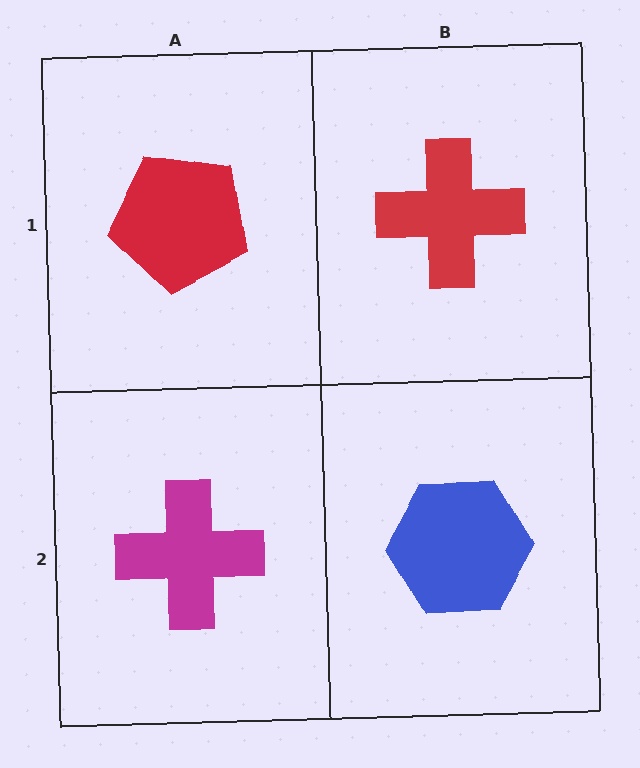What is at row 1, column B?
A red cross.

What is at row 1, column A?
A red pentagon.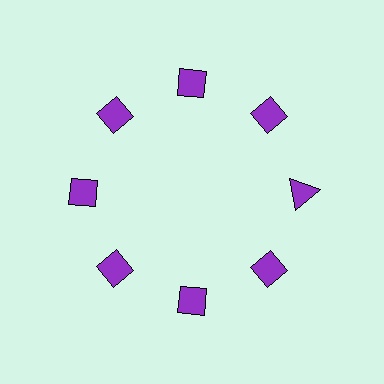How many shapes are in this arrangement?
There are 8 shapes arranged in a ring pattern.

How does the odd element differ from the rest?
It has a different shape: triangle instead of diamond.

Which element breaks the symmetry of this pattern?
The purple triangle at roughly the 3 o'clock position breaks the symmetry. All other shapes are purple diamonds.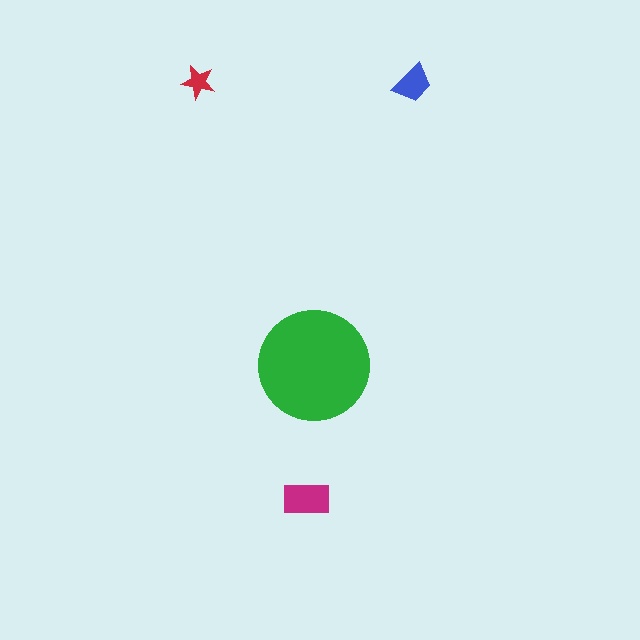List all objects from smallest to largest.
The red star, the blue trapezoid, the magenta rectangle, the green circle.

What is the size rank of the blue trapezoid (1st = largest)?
3rd.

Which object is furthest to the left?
The red star is leftmost.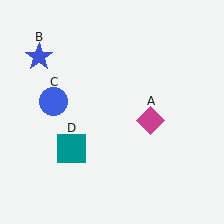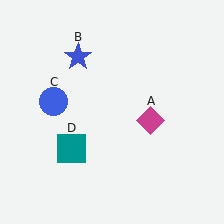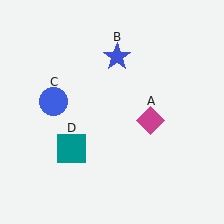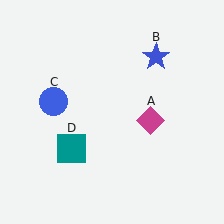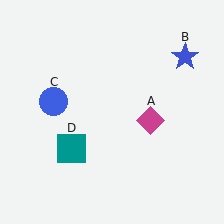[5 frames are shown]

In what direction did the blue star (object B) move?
The blue star (object B) moved right.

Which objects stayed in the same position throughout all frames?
Magenta diamond (object A) and blue circle (object C) and teal square (object D) remained stationary.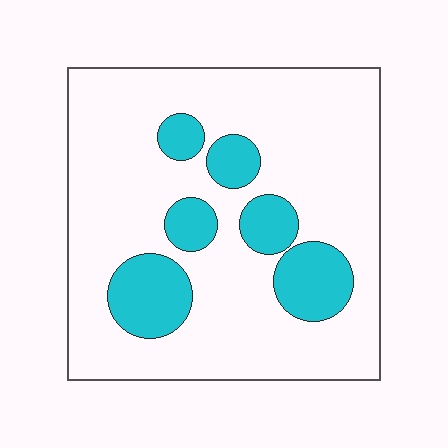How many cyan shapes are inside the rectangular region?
6.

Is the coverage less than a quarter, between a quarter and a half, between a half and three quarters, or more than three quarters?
Less than a quarter.